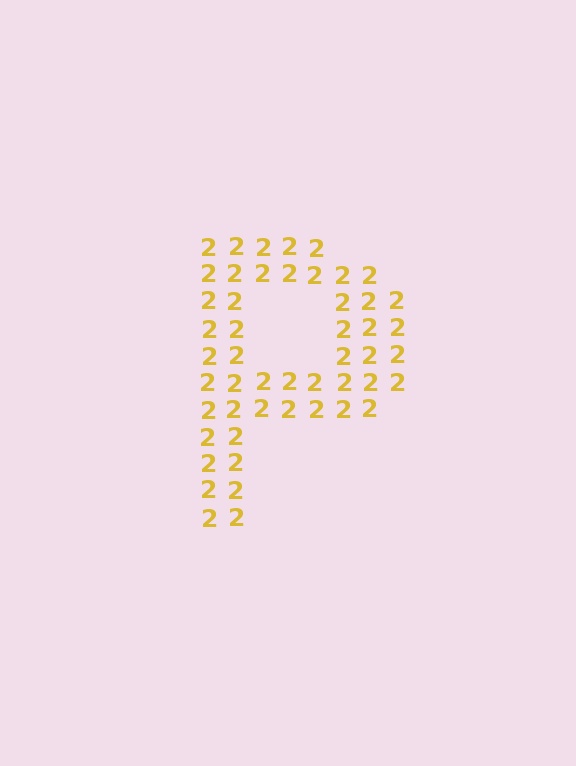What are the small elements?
The small elements are digit 2's.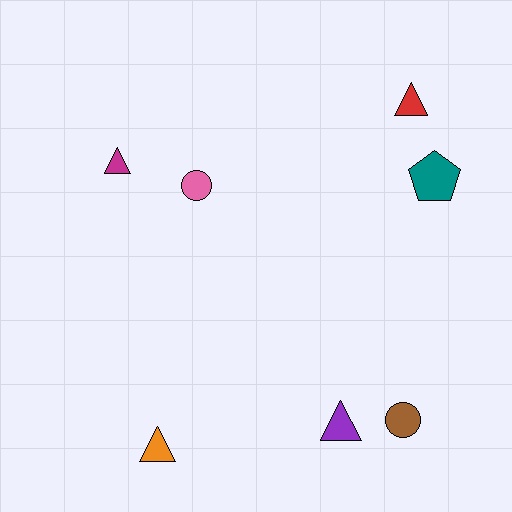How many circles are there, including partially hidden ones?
There are 2 circles.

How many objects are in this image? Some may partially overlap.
There are 7 objects.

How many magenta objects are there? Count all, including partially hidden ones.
There is 1 magenta object.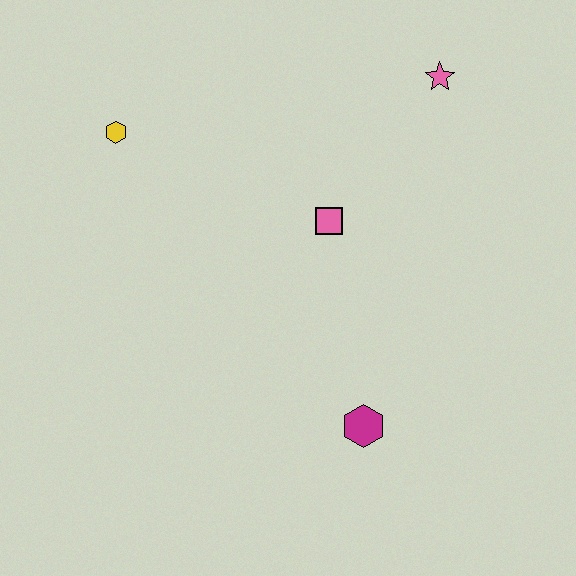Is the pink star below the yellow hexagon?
No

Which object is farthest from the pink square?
The yellow hexagon is farthest from the pink square.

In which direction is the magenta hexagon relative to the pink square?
The magenta hexagon is below the pink square.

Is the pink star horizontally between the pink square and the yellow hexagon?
No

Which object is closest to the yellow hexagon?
The pink square is closest to the yellow hexagon.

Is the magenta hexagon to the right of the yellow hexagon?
Yes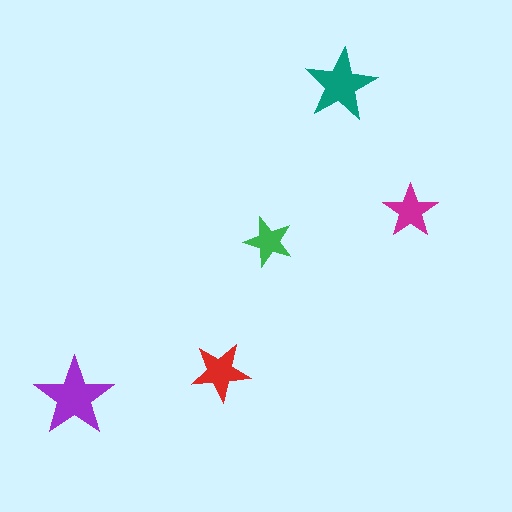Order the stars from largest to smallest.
the purple one, the teal one, the red one, the magenta one, the green one.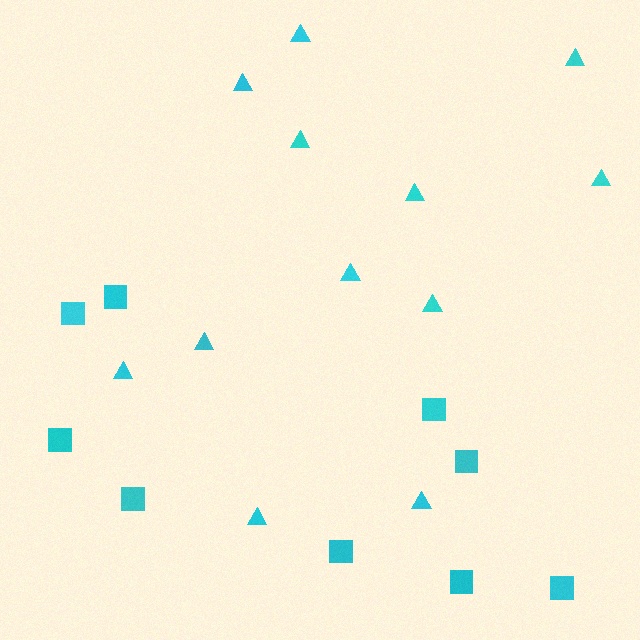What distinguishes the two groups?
There are 2 groups: one group of squares (9) and one group of triangles (12).